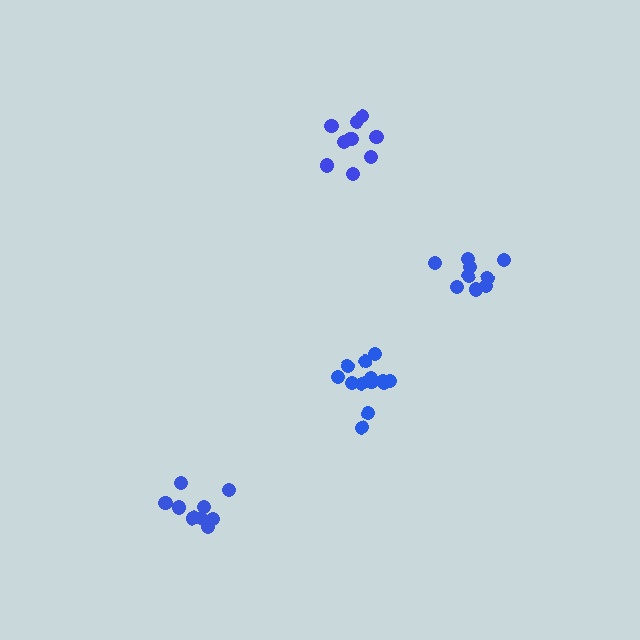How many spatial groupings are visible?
There are 4 spatial groupings.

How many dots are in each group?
Group 1: 13 dots, Group 2: 10 dots, Group 3: 9 dots, Group 4: 9 dots (41 total).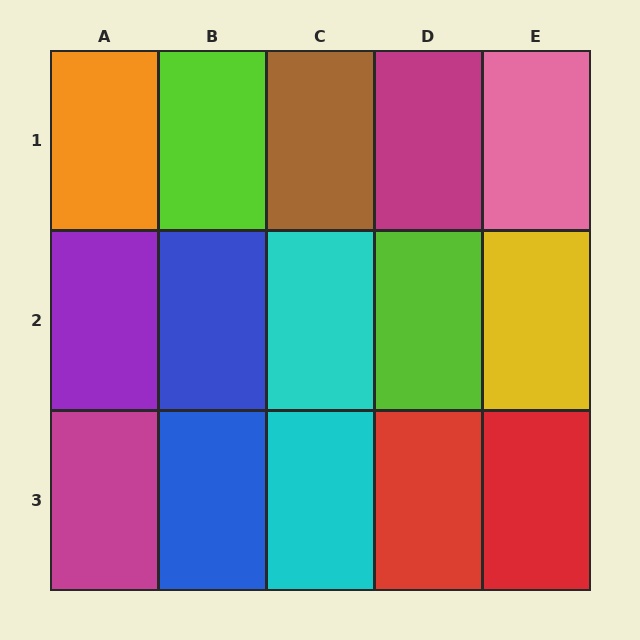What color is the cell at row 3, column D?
Red.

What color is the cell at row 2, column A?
Purple.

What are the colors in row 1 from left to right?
Orange, lime, brown, magenta, pink.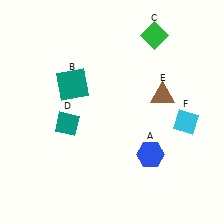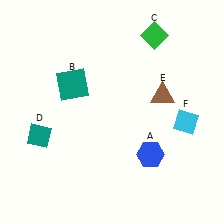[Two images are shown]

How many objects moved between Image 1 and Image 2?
1 object moved between the two images.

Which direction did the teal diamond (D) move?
The teal diamond (D) moved left.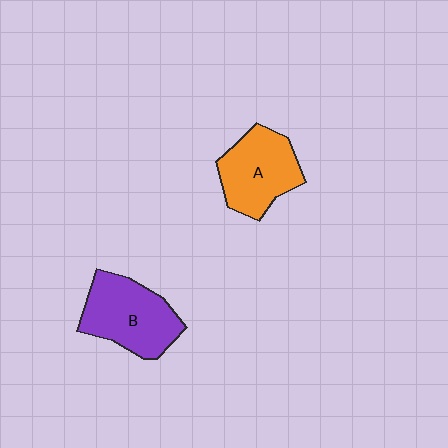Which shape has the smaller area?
Shape A (orange).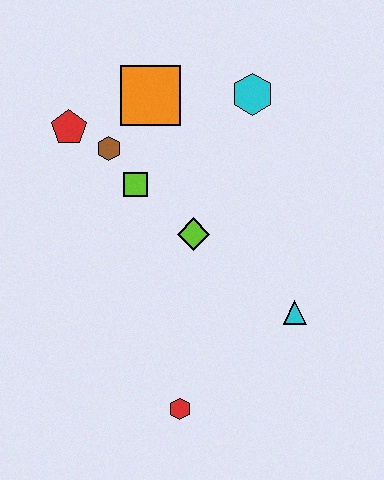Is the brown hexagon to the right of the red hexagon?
No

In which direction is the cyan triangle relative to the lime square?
The cyan triangle is to the right of the lime square.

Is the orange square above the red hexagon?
Yes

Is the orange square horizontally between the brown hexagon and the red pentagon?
No